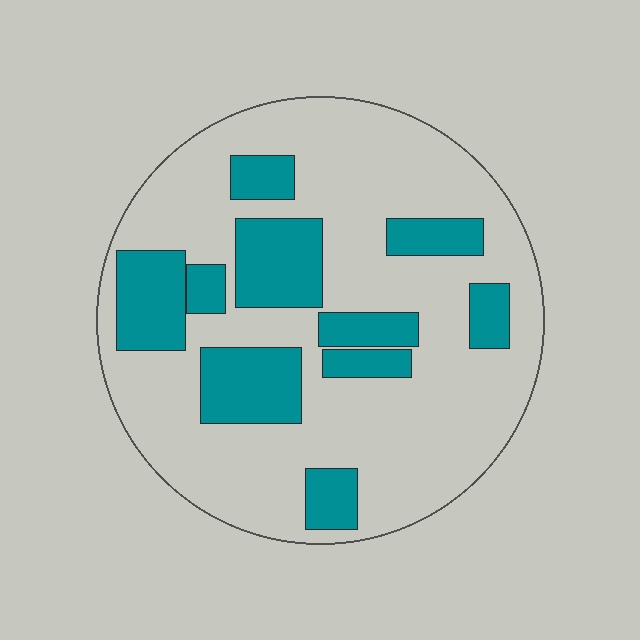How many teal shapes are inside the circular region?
10.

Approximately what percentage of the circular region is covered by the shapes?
Approximately 30%.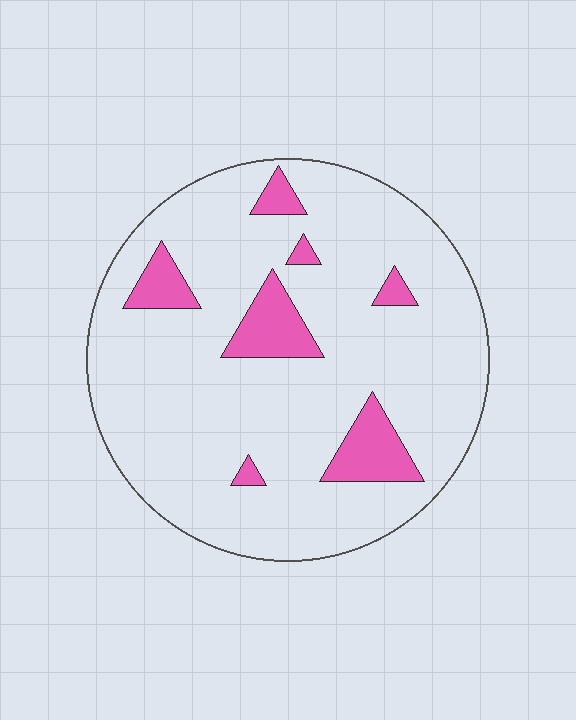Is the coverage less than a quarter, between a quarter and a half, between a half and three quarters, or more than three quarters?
Less than a quarter.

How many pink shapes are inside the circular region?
7.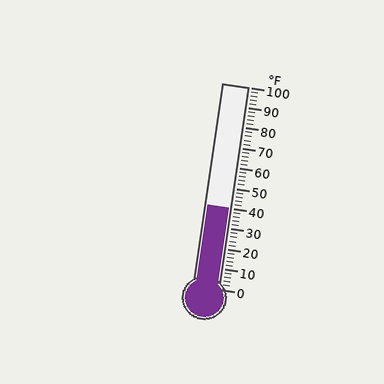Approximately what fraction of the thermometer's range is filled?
The thermometer is filled to approximately 40% of its range.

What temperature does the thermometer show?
The thermometer shows approximately 40°F.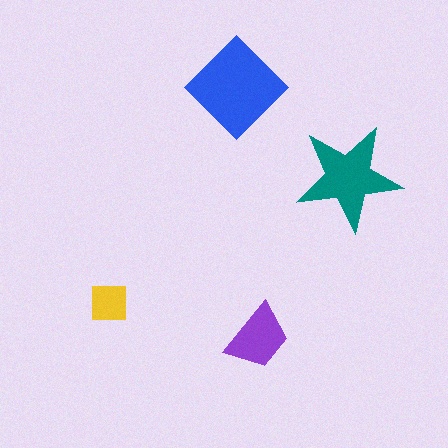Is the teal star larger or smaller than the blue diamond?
Smaller.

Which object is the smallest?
The yellow square.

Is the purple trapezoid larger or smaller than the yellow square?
Larger.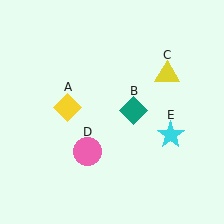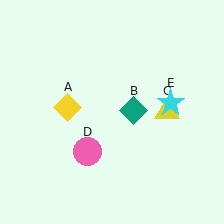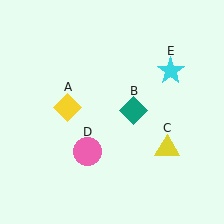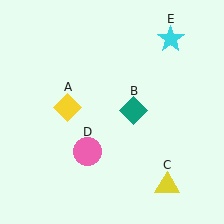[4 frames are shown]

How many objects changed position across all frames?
2 objects changed position: yellow triangle (object C), cyan star (object E).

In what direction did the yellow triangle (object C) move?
The yellow triangle (object C) moved down.